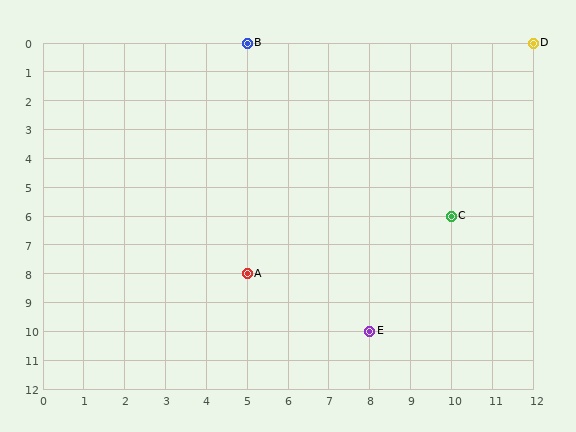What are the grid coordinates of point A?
Point A is at grid coordinates (5, 8).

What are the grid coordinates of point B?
Point B is at grid coordinates (5, 0).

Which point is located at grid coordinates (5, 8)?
Point A is at (5, 8).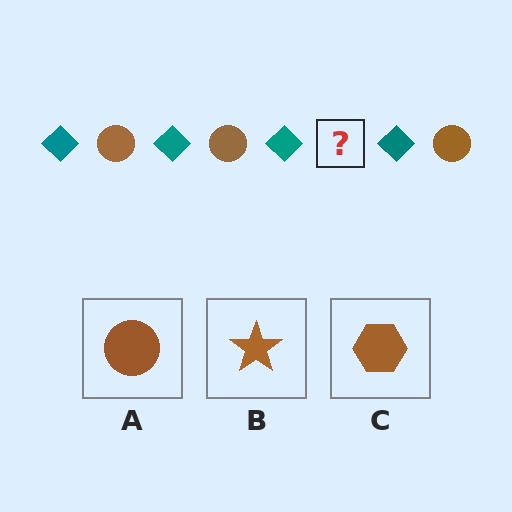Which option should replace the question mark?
Option A.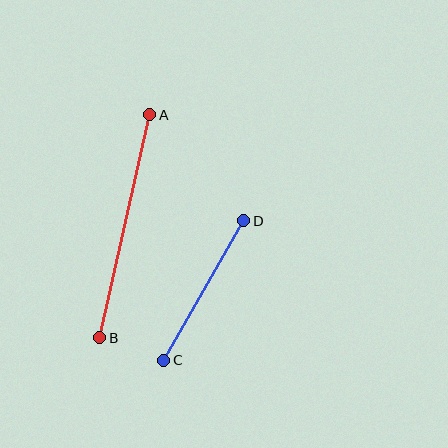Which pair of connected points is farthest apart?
Points A and B are farthest apart.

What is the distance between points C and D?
The distance is approximately 161 pixels.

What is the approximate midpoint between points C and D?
The midpoint is at approximately (204, 290) pixels.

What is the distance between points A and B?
The distance is approximately 228 pixels.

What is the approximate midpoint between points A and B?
The midpoint is at approximately (125, 226) pixels.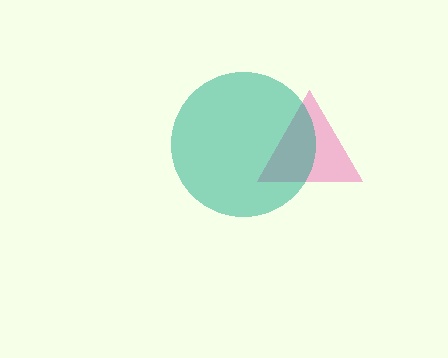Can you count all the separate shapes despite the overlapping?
Yes, there are 2 separate shapes.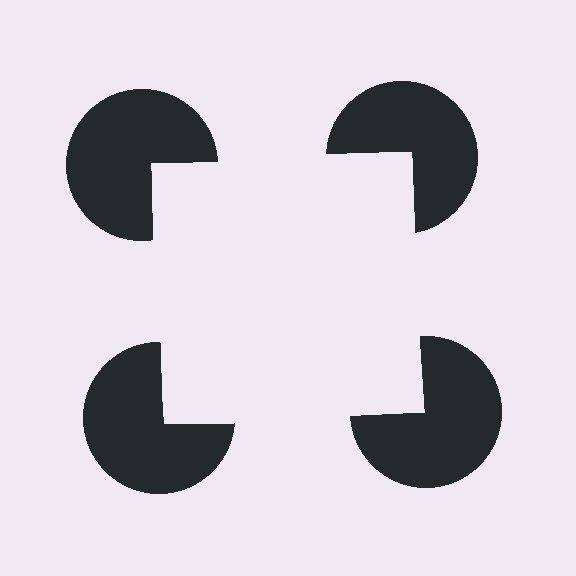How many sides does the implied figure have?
4 sides.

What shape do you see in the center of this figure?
An illusory square — its edges are inferred from the aligned wedge cuts in the pac-man discs, not physically drawn.